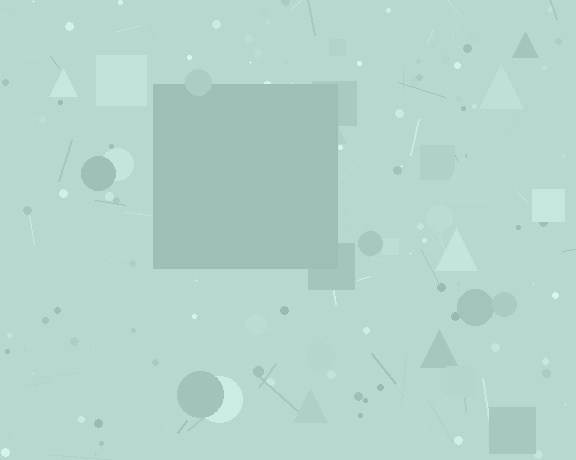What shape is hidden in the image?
A square is hidden in the image.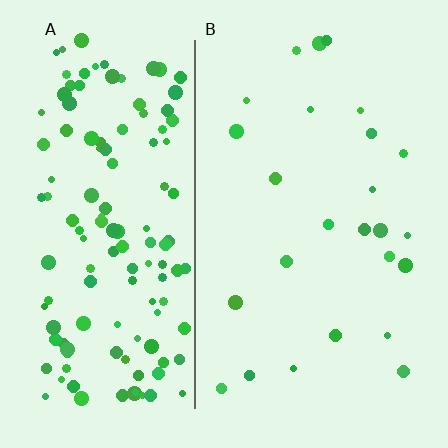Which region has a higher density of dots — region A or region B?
A (the left).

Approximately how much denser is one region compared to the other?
Approximately 5.4× — region A over region B.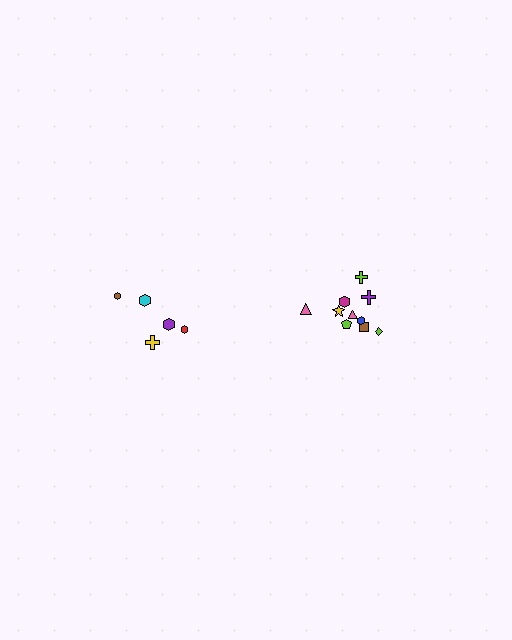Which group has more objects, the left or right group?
The right group.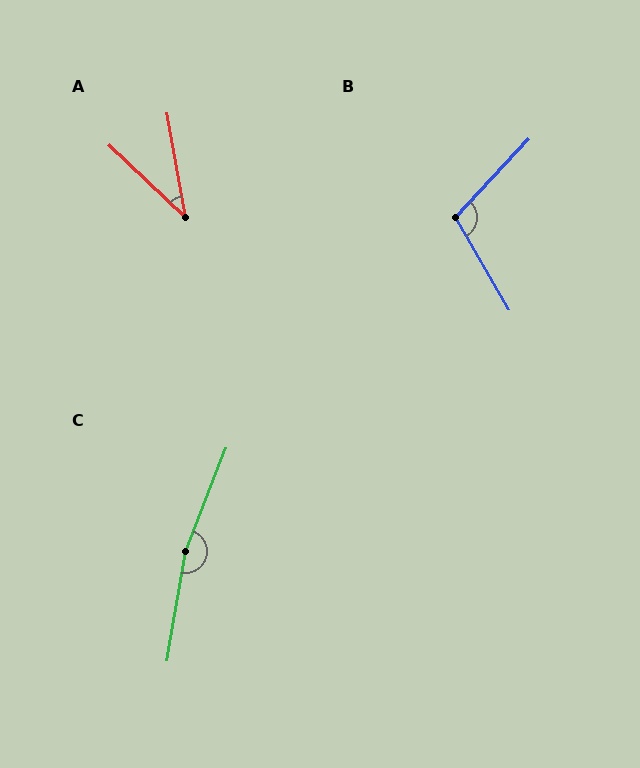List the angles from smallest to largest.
A (36°), B (107°), C (168°).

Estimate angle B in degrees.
Approximately 107 degrees.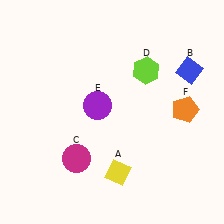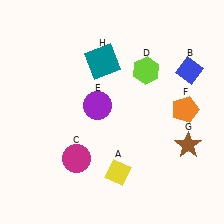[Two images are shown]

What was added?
A brown star (G), a teal square (H) were added in Image 2.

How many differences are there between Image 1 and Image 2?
There are 2 differences between the two images.